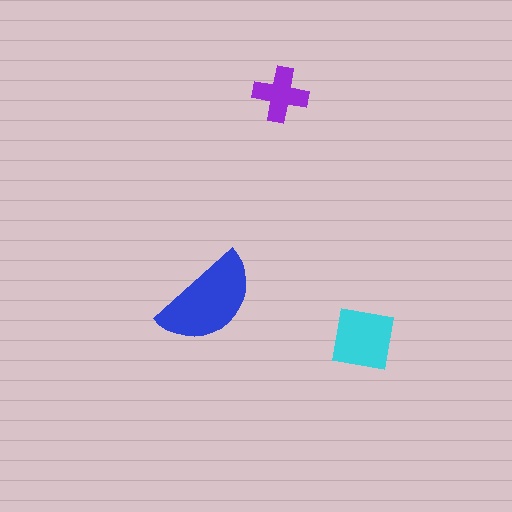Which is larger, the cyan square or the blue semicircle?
The blue semicircle.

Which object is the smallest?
The purple cross.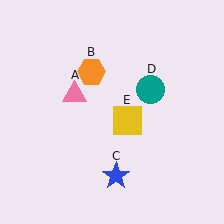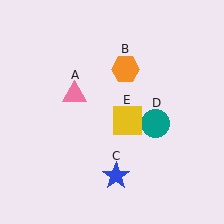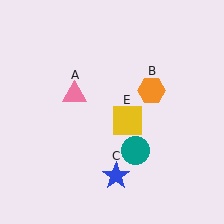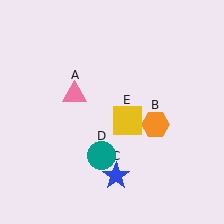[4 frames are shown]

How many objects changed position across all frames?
2 objects changed position: orange hexagon (object B), teal circle (object D).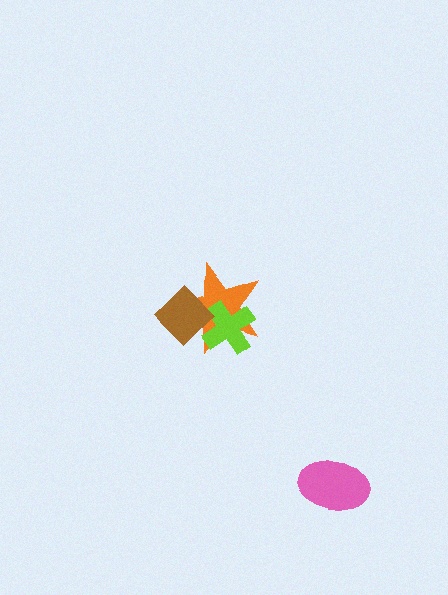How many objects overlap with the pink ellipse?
0 objects overlap with the pink ellipse.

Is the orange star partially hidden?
Yes, it is partially covered by another shape.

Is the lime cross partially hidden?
Yes, it is partially covered by another shape.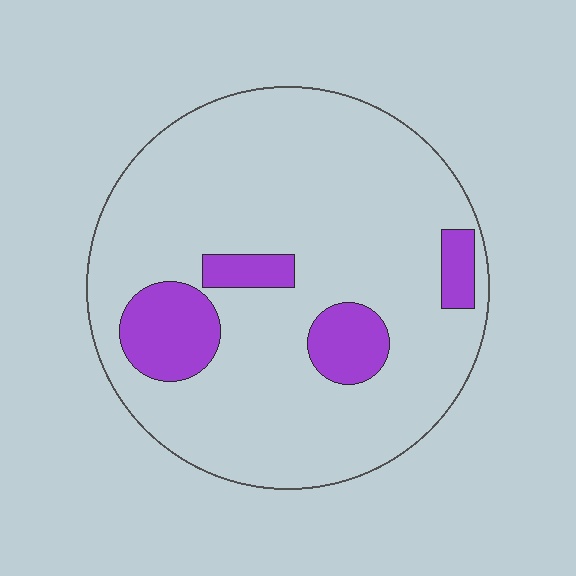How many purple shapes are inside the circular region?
4.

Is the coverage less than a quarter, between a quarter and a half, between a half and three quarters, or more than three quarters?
Less than a quarter.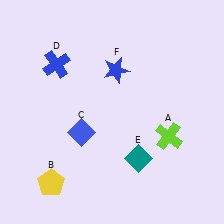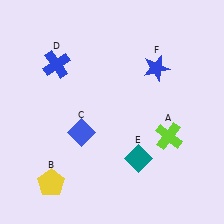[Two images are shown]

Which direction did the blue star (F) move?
The blue star (F) moved right.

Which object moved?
The blue star (F) moved right.